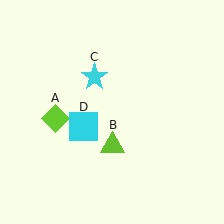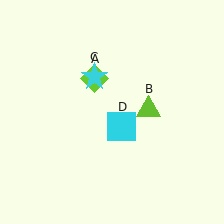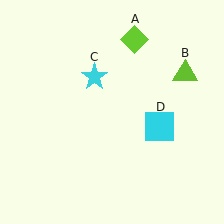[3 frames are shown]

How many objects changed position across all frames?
3 objects changed position: lime diamond (object A), lime triangle (object B), cyan square (object D).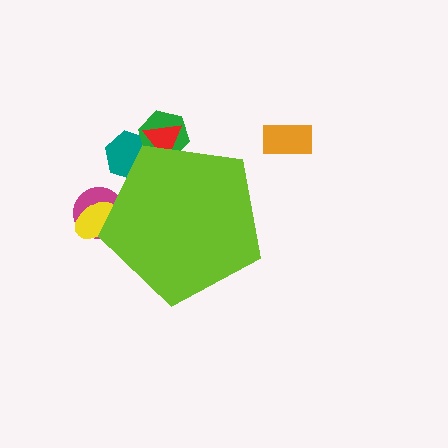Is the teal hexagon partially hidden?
Yes, the teal hexagon is partially hidden behind the lime pentagon.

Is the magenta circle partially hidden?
Yes, the magenta circle is partially hidden behind the lime pentagon.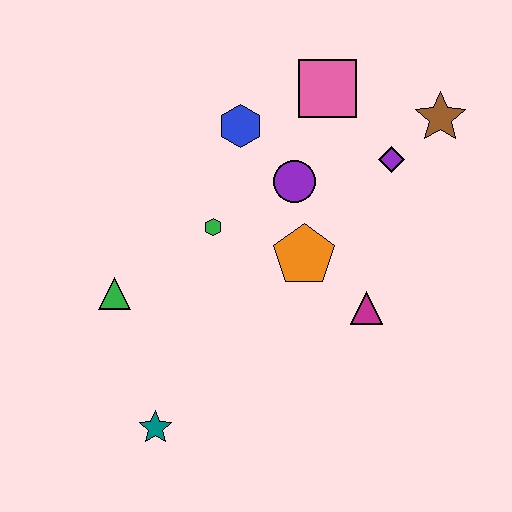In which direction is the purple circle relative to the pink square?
The purple circle is below the pink square.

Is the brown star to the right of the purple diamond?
Yes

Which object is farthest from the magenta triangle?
The green triangle is farthest from the magenta triangle.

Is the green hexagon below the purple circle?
Yes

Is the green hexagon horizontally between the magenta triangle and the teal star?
Yes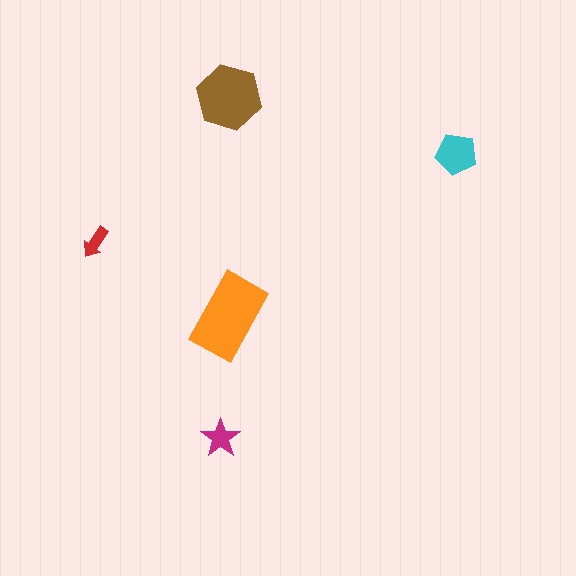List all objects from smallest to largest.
The red arrow, the magenta star, the cyan pentagon, the brown hexagon, the orange rectangle.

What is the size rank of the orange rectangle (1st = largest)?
1st.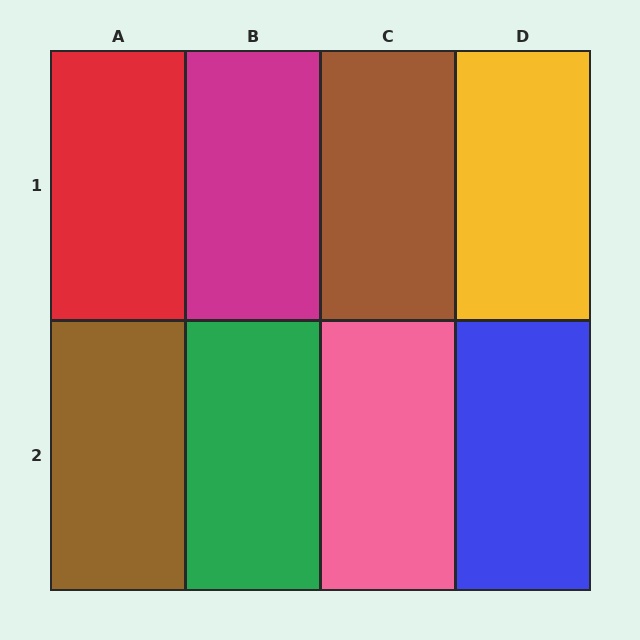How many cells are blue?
1 cell is blue.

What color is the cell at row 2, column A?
Brown.